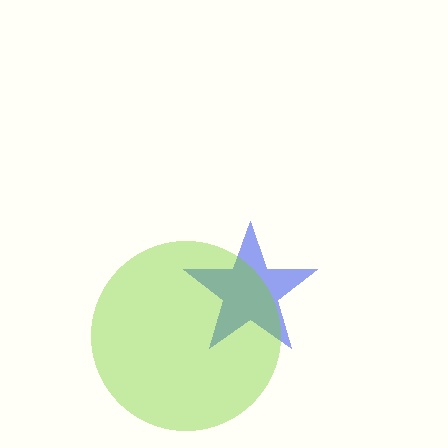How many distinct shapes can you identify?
There are 2 distinct shapes: a blue star, a lime circle.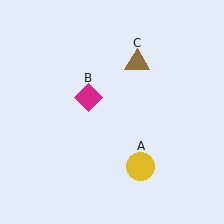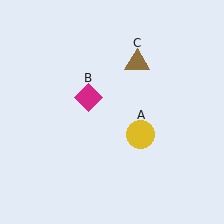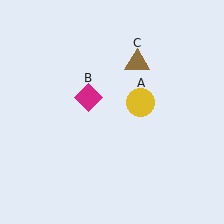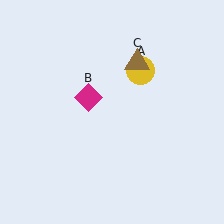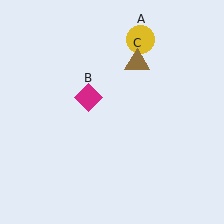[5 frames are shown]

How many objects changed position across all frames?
1 object changed position: yellow circle (object A).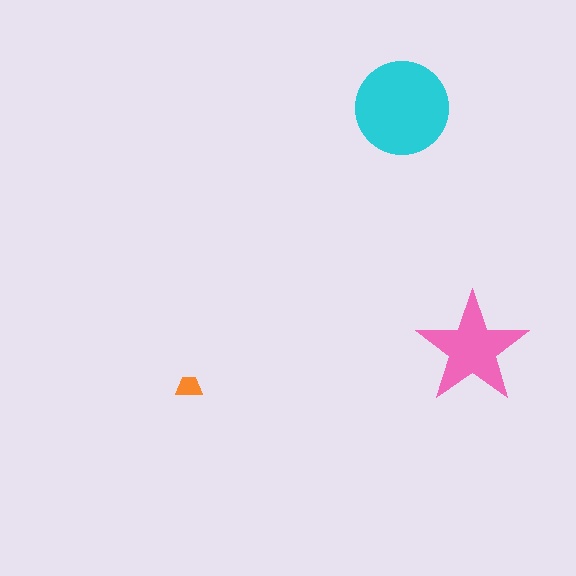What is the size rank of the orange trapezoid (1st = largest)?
3rd.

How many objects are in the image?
There are 3 objects in the image.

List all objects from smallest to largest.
The orange trapezoid, the pink star, the cyan circle.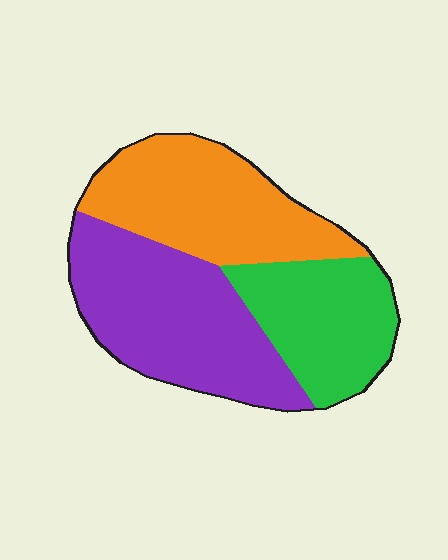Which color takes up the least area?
Green, at roughly 25%.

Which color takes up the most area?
Purple, at roughly 40%.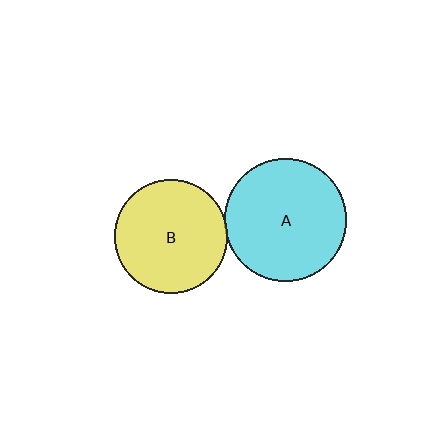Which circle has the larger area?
Circle A (cyan).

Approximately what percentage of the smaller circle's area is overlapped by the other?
Approximately 5%.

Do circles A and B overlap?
Yes.